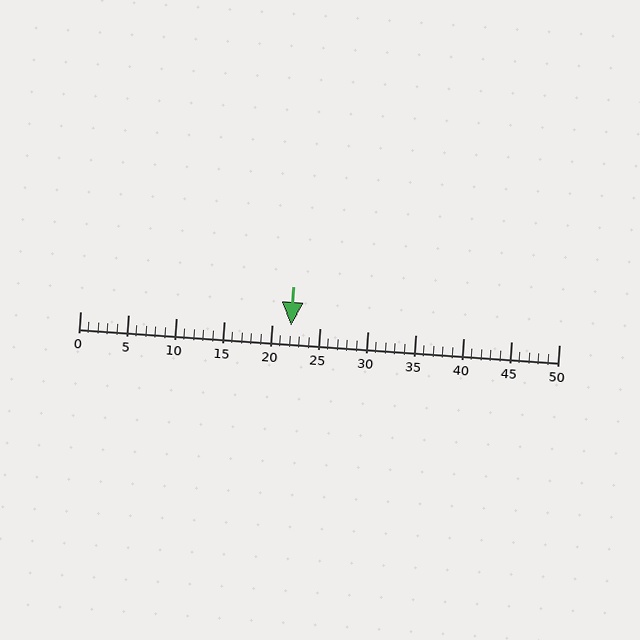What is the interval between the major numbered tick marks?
The major tick marks are spaced 5 units apart.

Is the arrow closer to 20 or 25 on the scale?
The arrow is closer to 20.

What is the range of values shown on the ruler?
The ruler shows values from 0 to 50.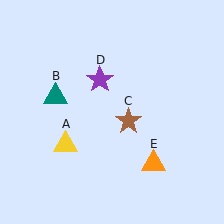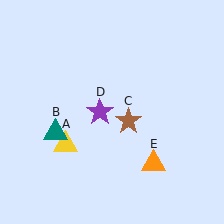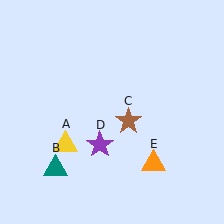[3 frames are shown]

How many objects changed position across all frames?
2 objects changed position: teal triangle (object B), purple star (object D).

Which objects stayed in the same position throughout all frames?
Yellow triangle (object A) and brown star (object C) and orange triangle (object E) remained stationary.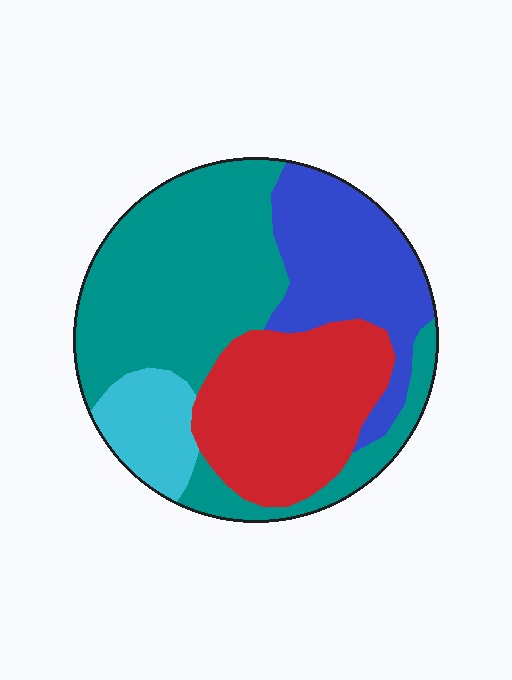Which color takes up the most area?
Teal, at roughly 45%.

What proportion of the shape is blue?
Blue takes up about one fifth (1/5) of the shape.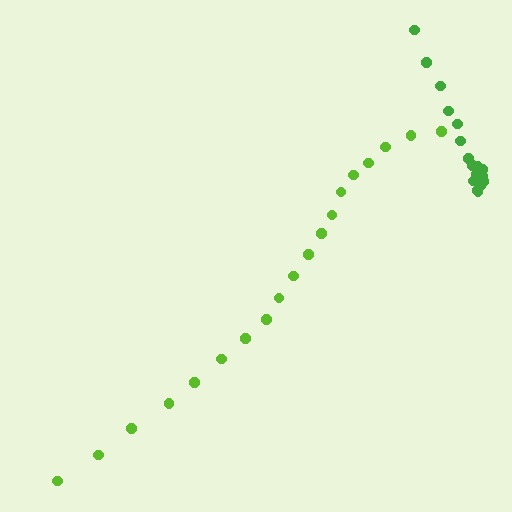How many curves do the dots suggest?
There are 2 distinct paths.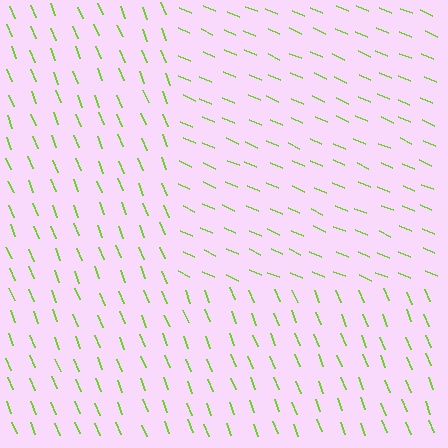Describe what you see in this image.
The image is filled with small lime line segments. A rectangle region in the image has lines oriented differently from the surrounding lines, creating a visible texture boundary.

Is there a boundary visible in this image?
Yes, there is a texture boundary formed by a change in line orientation.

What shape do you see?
I see a rectangle.